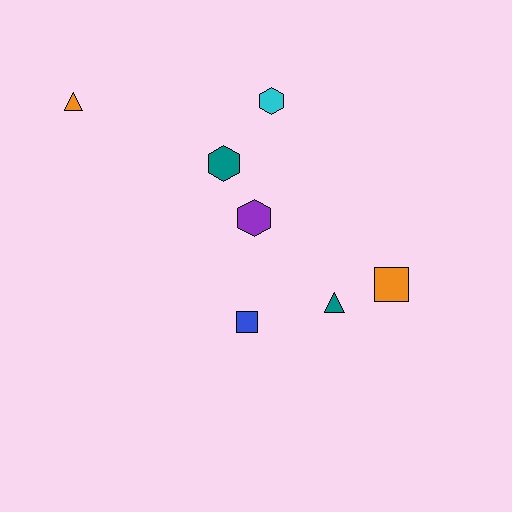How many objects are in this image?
There are 7 objects.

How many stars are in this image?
There are no stars.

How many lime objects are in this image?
There are no lime objects.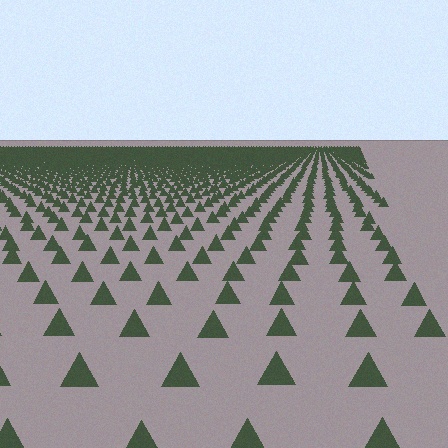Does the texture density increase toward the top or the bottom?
Density increases toward the top.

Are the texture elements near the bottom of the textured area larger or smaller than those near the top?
Larger. Near the bottom, elements are closer to the viewer and appear at a bigger on-screen size.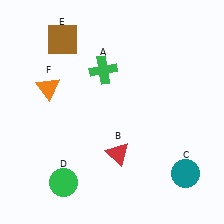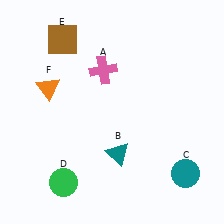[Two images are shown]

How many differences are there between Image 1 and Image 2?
There are 2 differences between the two images.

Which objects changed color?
A changed from green to pink. B changed from red to teal.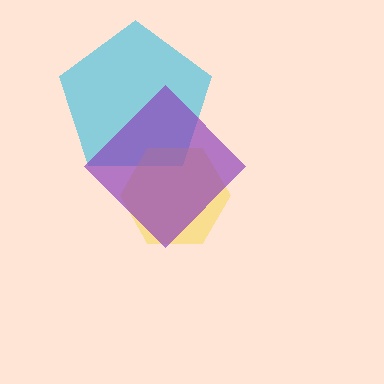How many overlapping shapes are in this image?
There are 3 overlapping shapes in the image.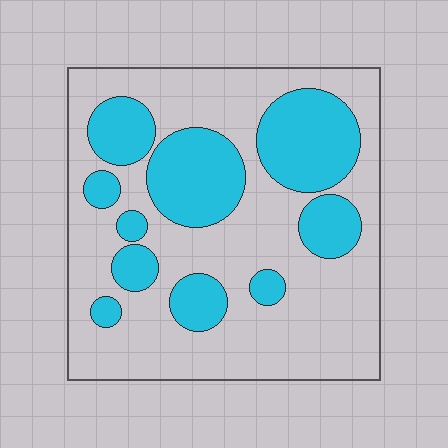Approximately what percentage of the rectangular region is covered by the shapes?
Approximately 30%.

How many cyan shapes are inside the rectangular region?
10.